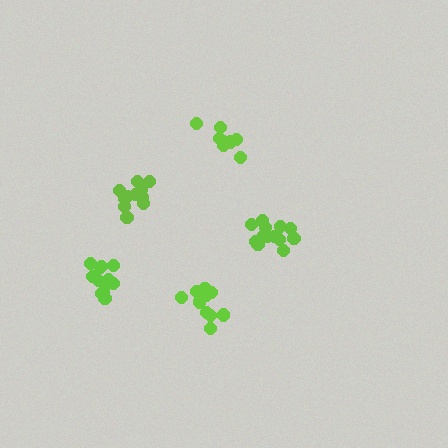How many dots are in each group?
Group 1: 13 dots, Group 2: 12 dots, Group 3: 13 dots, Group 4: 9 dots, Group 5: 10 dots (57 total).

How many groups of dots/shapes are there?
There are 5 groups.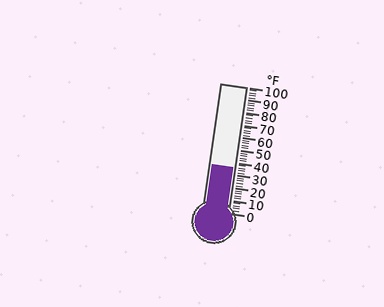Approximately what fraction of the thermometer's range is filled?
The thermometer is filled to approximately 35% of its range.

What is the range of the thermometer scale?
The thermometer scale ranges from 0°F to 100°F.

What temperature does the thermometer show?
The thermometer shows approximately 36°F.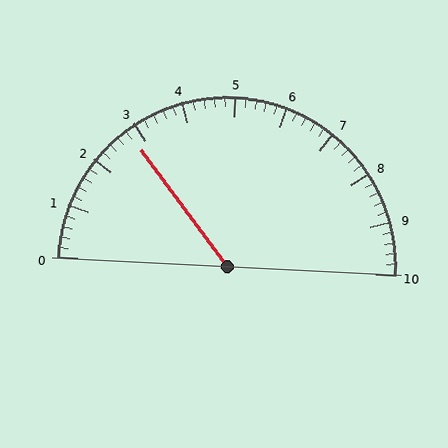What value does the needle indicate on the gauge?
The needle indicates approximately 2.8.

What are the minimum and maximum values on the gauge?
The gauge ranges from 0 to 10.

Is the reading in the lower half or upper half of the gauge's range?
The reading is in the lower half of the range (0 to 10).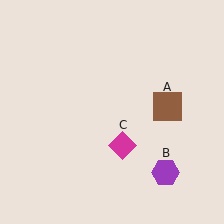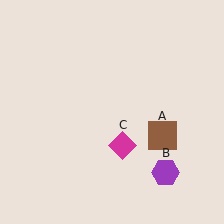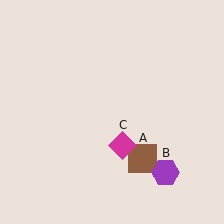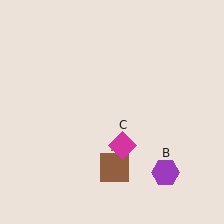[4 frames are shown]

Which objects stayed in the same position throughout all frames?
Purple hexagon (object B) and magenta diamond (object C) remained stationary.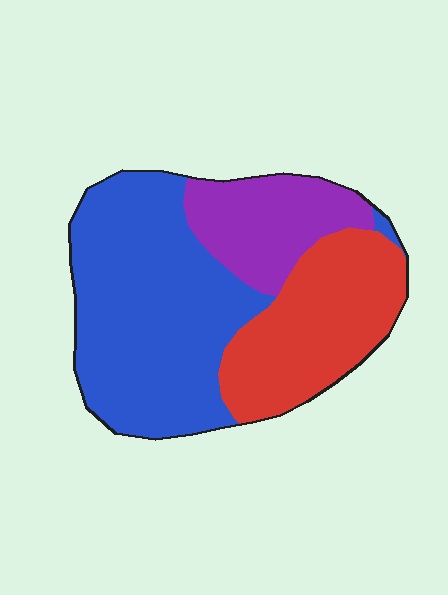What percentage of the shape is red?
Red covers about 30% of the shape.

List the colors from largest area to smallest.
From largest to smallest: blue, red, purple.